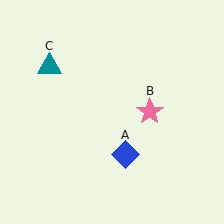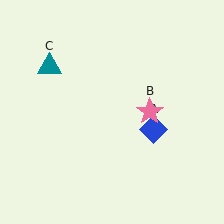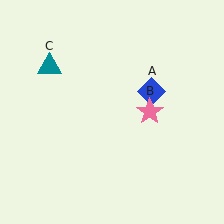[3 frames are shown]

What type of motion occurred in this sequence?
The blue diamond (object A) rotated counterclockwise around the center of the scene.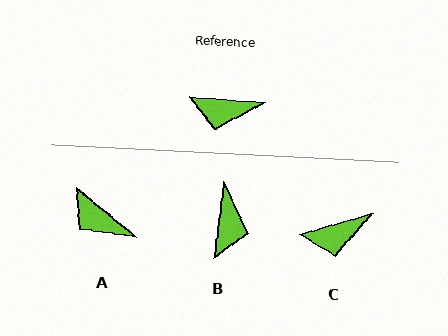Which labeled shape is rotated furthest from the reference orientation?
B, about 87 degrees away.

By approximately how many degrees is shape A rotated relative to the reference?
Approximately 35 degrees clockwise.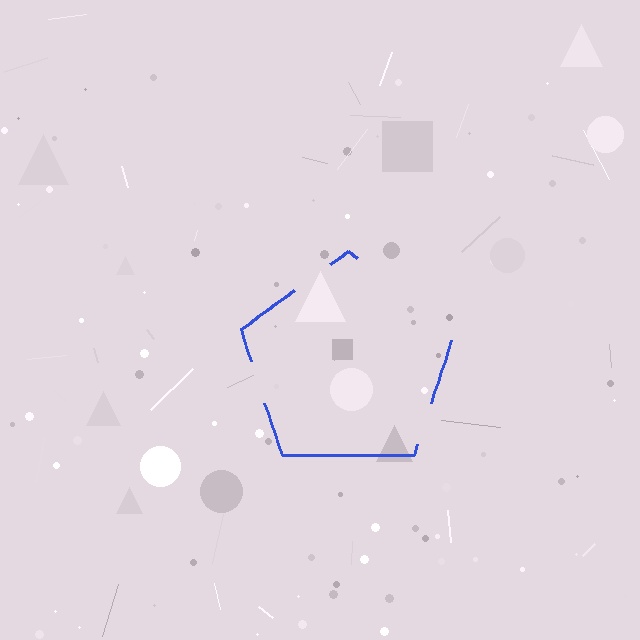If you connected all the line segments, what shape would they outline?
They would outline a pentagon.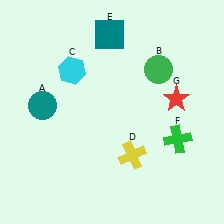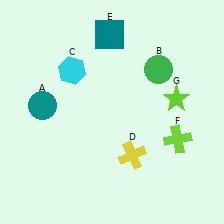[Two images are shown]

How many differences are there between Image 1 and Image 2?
There are 2 differences between the two images.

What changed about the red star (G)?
In Image 1, G is red. In Image 2, it changed to lime.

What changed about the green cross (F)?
In Image 1, F is green. In Image 2, it changed to lime.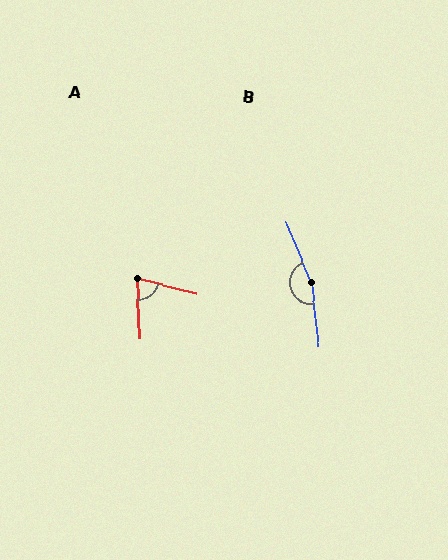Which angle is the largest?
B, at approximately 165 degrees.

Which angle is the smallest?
A, at approximately 73 degrees.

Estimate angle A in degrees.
Approximately 73 degrees.